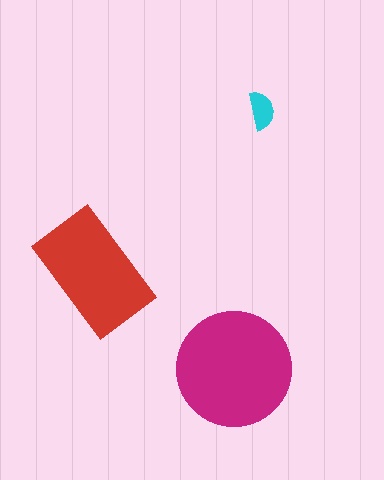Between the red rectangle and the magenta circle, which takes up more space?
The magenta circle.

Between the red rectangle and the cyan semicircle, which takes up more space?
The red rectangle.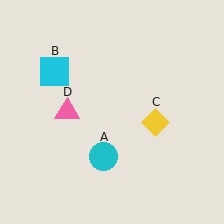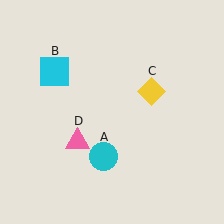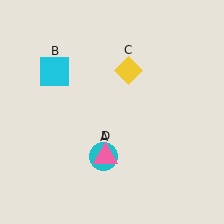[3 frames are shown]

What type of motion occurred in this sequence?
The yellow diamond (object C), pink triangle (object D) rotated counterclockwise around the center of the scene.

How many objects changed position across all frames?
2 objects changed position: yellow diamond (object C), pink triangle (object D).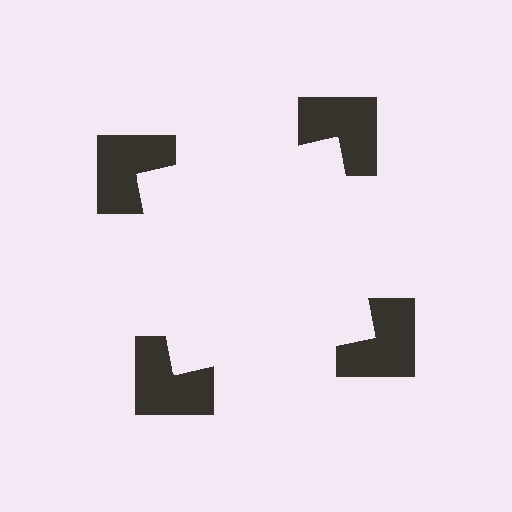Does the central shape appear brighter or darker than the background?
It typically appears slightly brighter than the background, even though no actual brightness change is drawn.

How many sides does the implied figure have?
4 sides.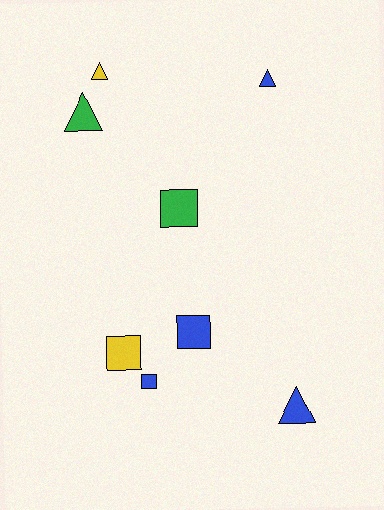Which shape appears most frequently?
Square, with 4 objects.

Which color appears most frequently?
Blue, with 4 objects.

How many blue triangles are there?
There are 2 blue triangles.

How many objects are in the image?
There are 8 objects.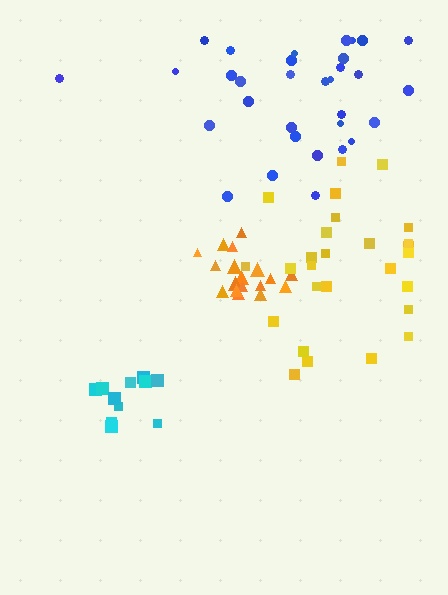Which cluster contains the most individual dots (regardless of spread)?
Blue (32).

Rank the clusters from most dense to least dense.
orange, cyan, blue, yellow.